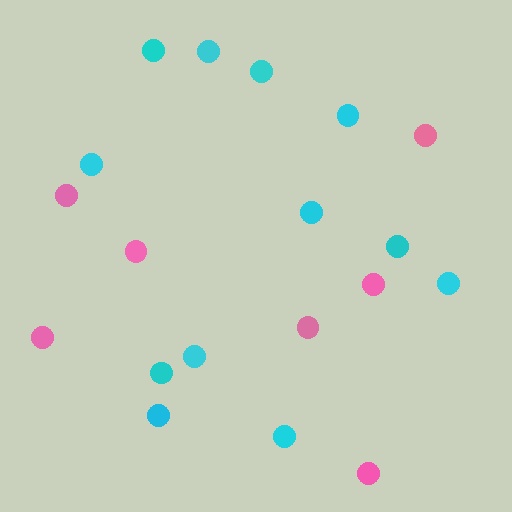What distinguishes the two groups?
There are 2 groups: one group of cyan circles (12) and one group of pink circles (7).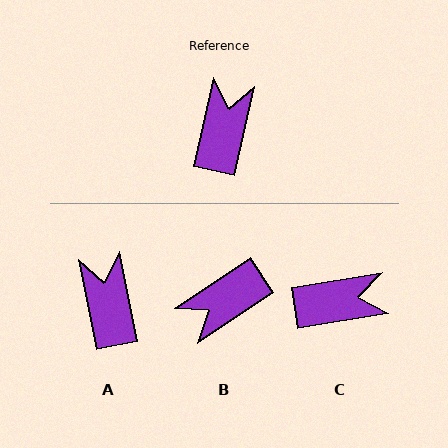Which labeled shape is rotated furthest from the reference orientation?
B, about 136 degrees away.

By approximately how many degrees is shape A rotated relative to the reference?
Approximately 24 degrees counter-clockwise.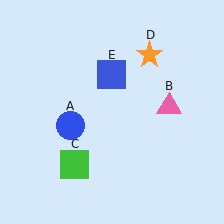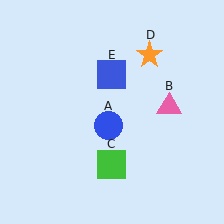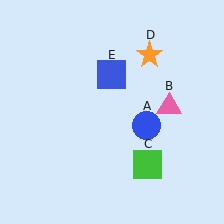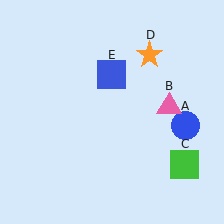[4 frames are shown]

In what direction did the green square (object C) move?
The green square (object C) moved right.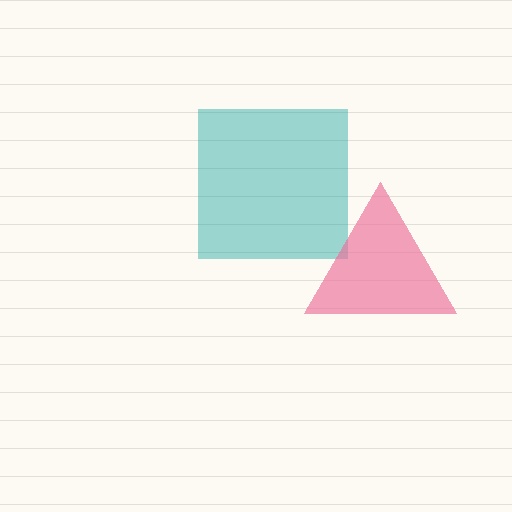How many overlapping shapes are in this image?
There are 2 overlapping shapes in the image.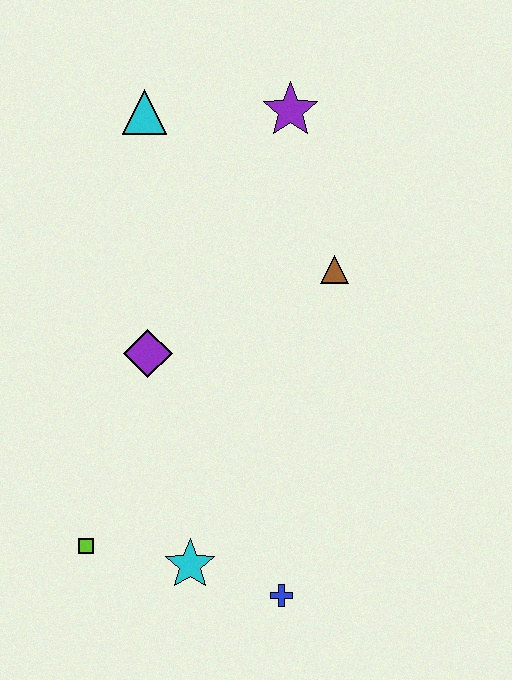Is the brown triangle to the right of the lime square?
Yes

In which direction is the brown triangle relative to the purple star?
The brown triangle is below the purple star.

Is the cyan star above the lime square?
No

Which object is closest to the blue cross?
The cyan star is closest to the blue cross.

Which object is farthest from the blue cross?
The cyan triangle is farthest from the blue cross.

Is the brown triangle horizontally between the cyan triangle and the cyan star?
No